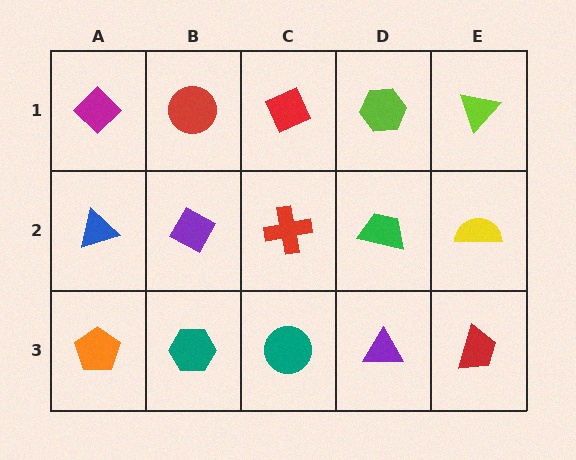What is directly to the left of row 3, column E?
A purple triangle.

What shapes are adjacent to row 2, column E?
A lime triangle (row 1, column E), a red trapezoid (row 3, column E), a green trapezoid (row 2, column D).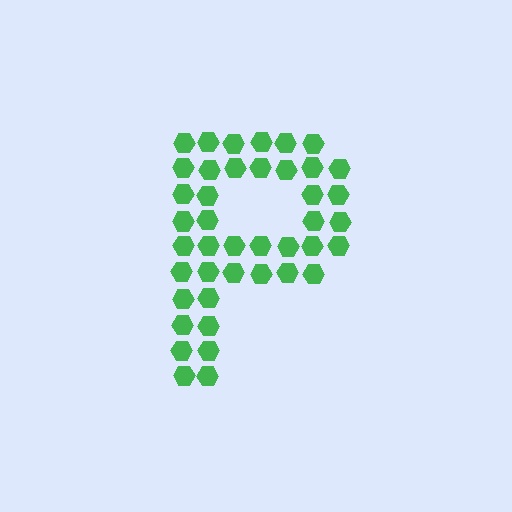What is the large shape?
The large shape is the letter P.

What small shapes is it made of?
It is made of small hexagons.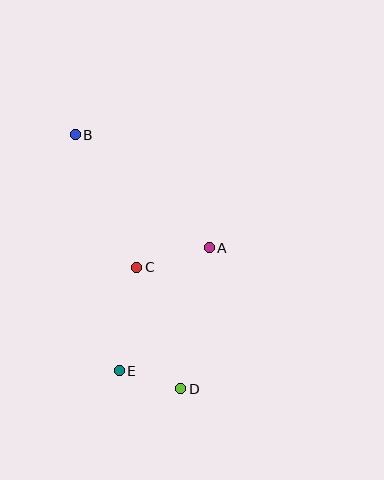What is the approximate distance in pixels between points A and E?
The distance between A and E is approximately 153 pixels.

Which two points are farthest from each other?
Points B and D are farthest from each other.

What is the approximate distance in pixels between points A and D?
The distance between A and D is approximately 144 pixels.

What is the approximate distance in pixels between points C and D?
The distance between C and D is approximately 129 pixels.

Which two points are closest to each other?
Points D and E are closest to each other.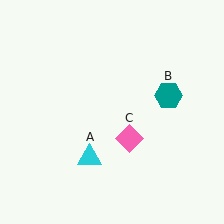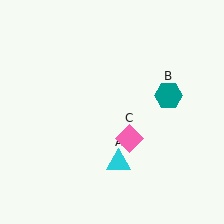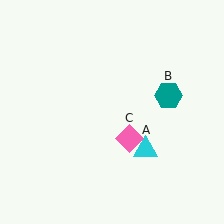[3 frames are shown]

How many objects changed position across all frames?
1 object changed position: cyan triangle (object A).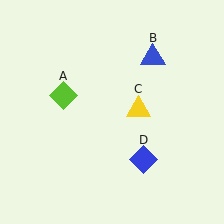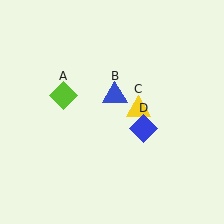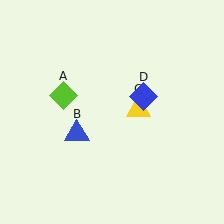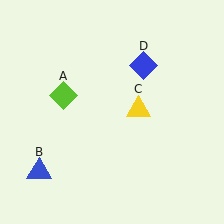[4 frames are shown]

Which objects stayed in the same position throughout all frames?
Lime diamond (object A) and yellow triangle (object C) remained stationary.